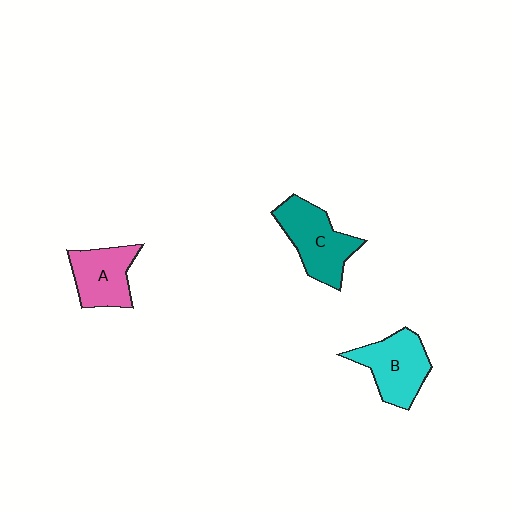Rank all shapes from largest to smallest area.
From largest to smallest: C (teal), B (cyan), A (pink).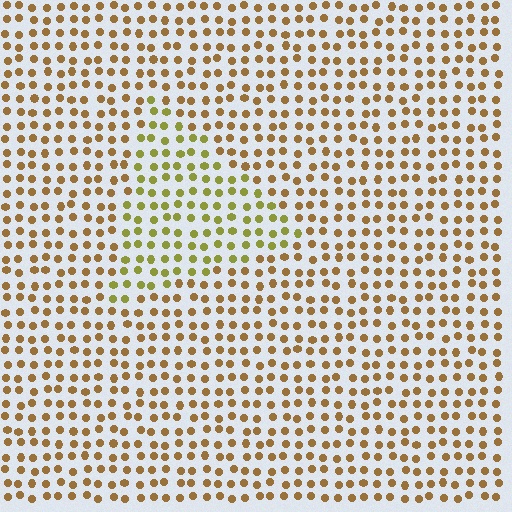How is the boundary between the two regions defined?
The boundary is defined purely by a slight shift in hue (about 34 degrees). Spacing, size, and orientation are identical on both sides.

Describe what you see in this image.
The image is filled with small brown elements in a uniform arrangement. A triangle-shaped region is visible where the elements are tinted to a slightly different hue, forming a subtle color boundary.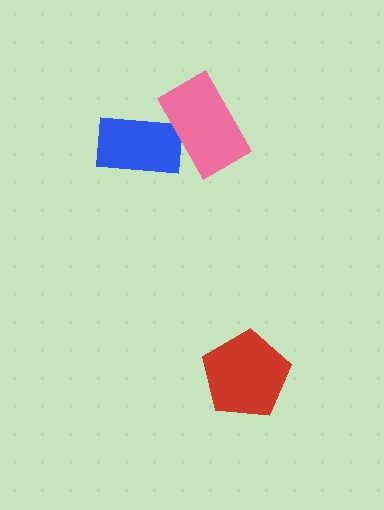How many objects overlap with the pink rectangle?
1 object overlaps with the pink rectangle.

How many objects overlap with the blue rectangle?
1 object overlaps with the blue rectangle.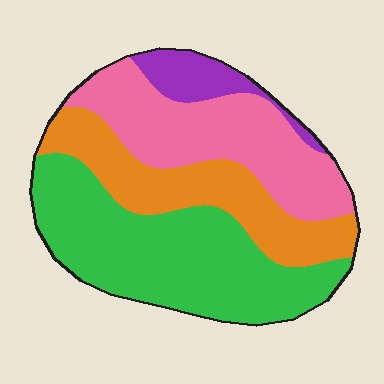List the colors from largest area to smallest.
From largest to smallest: green, pink, orange, purple.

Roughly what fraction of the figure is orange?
Orange covers around 25% of the figure.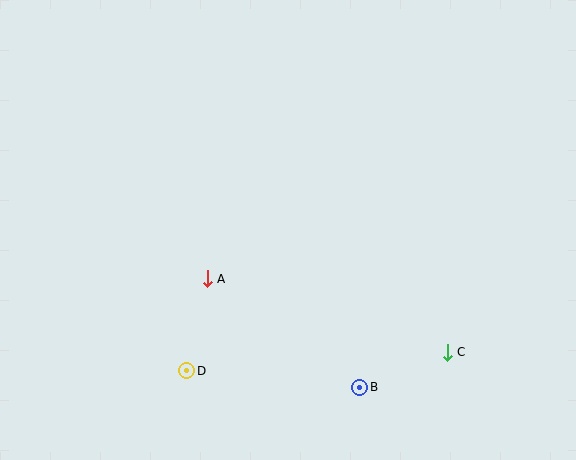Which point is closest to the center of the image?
Point A at (207, 279) is closest to the center.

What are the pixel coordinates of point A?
Point A is at (207, 279).